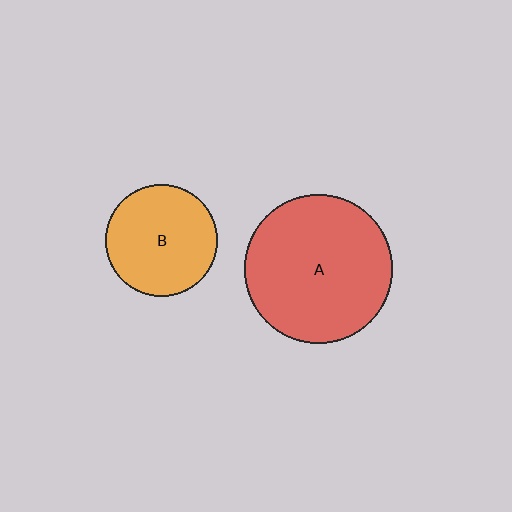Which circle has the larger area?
Circle A (red).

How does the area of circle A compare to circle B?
Approximately 1.8 times.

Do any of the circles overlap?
No, none of the circles overlap.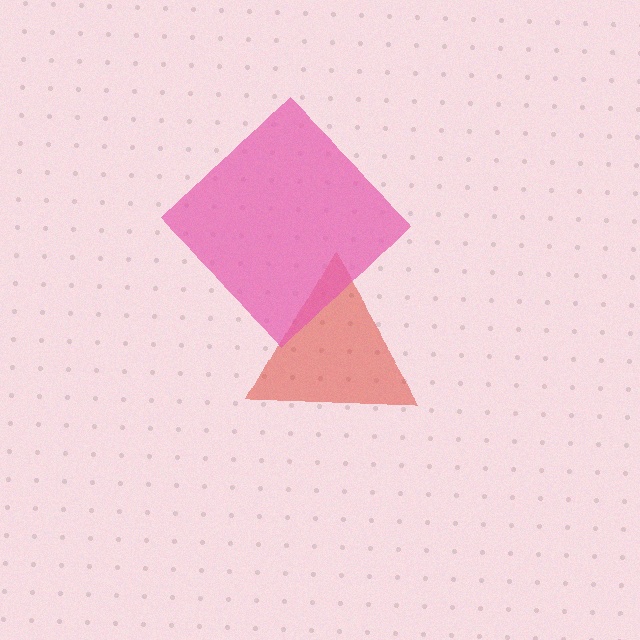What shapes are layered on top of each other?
The layered shapes are: a red triangle, a pink diamond.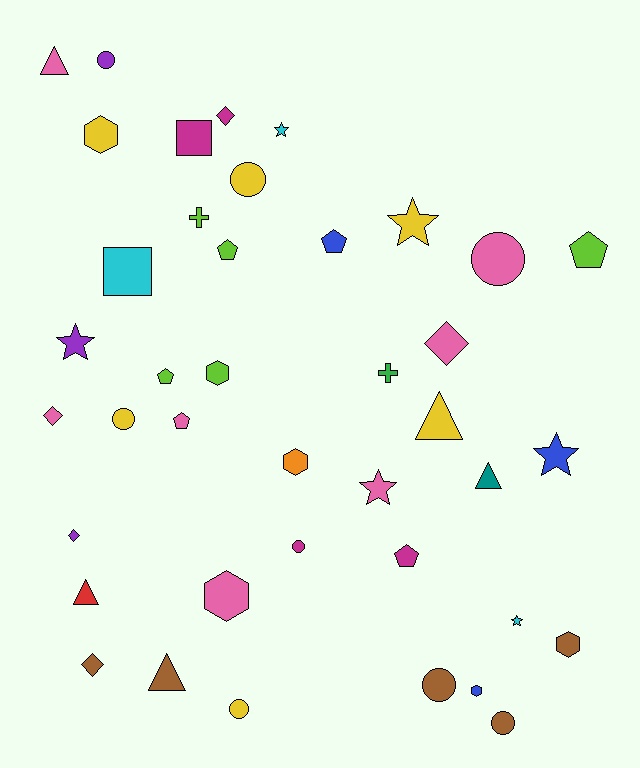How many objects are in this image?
There are 40 objects.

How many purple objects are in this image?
There are 3 purple objects.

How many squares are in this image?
There are 2 squares.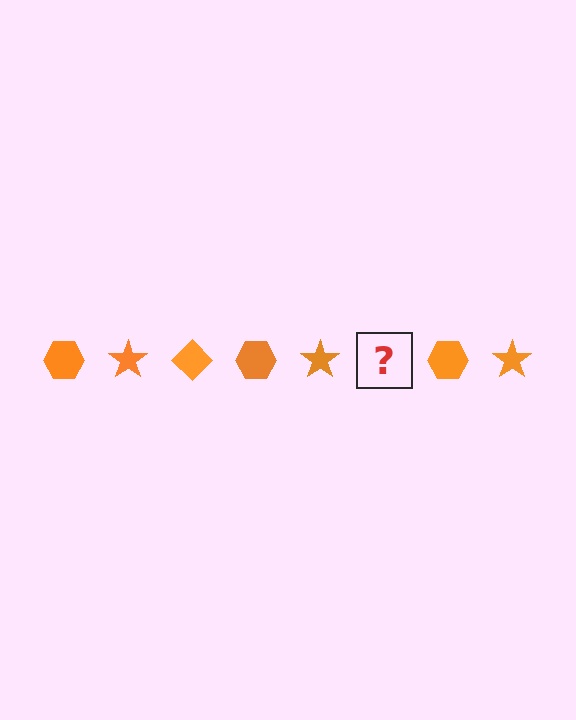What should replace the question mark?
The question mark should be replaced with an orange diamond.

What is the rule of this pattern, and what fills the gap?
The rule is that the pattern cycles through hexagon, star, diamond shapes in orange. The gap should be filled with an orange diamond.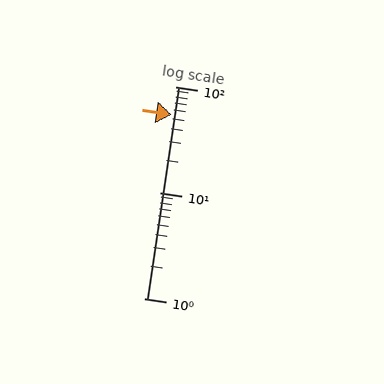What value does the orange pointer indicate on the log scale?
The pointer indicates approximately 54.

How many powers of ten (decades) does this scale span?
The scale spans 2 decades, from 1 to 100.